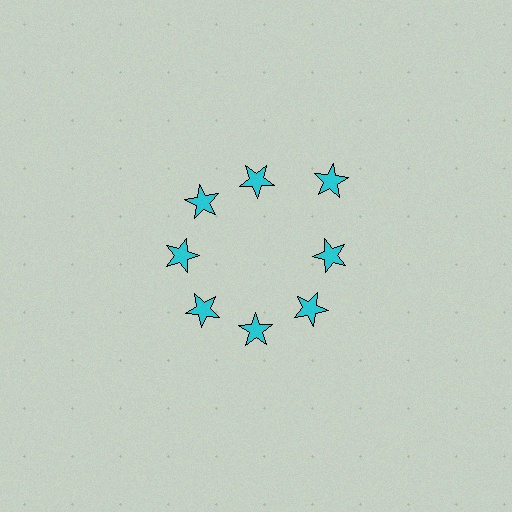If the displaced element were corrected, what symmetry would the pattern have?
It would have 8-fold rotational symmetry — the pattern would map onto itself every 45 degrees.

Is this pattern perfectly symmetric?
No. The 8 cyan stars are arranged in a ring, but one element near the 2 o'clock position is pushed outward from the center, breaking the 8-fold rotational symmetry.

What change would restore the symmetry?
The symmetry would be restored by moving it inward, back onto the ring so that all 8 stars sit at equal angles and equal distance from the center.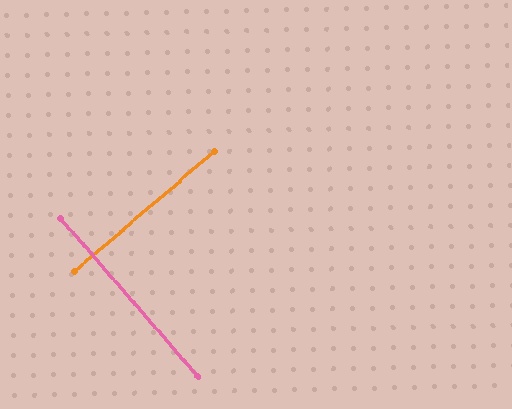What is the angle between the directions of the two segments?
Approximately 90 degrees.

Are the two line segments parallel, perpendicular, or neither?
Perpendicular — they meet at approximately 90°.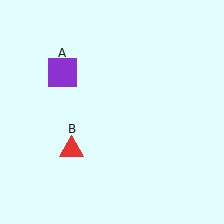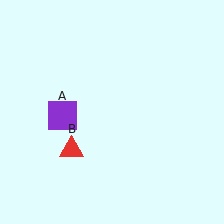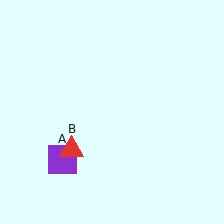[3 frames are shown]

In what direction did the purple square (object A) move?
The purple square (object A) moved down.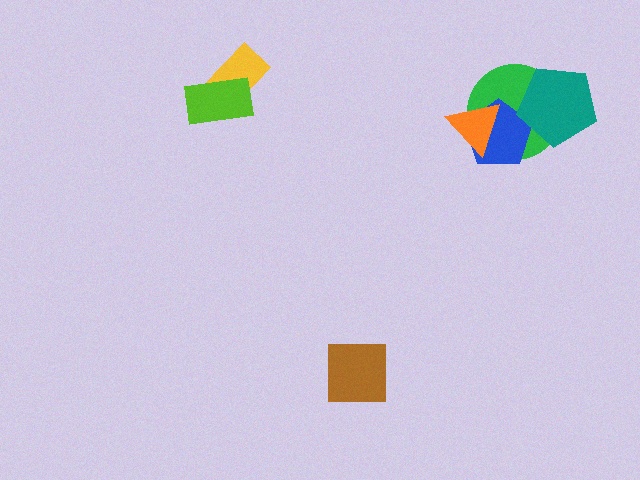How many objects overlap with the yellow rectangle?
1 object overlaps with the yellow rectangle.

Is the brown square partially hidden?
No, no other shape covers it.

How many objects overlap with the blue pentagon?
3 objects overlap with the blue pentagon.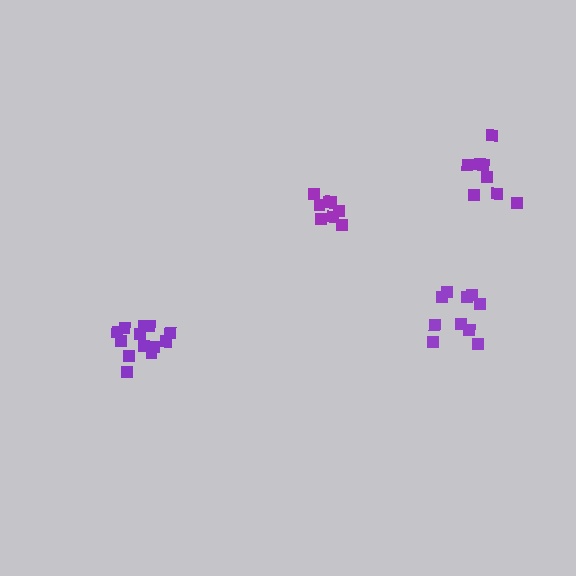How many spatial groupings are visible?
There are 4 spatial groupings.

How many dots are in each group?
Group 1: 13 dots, Group 2: 8 dots, Group 3: 8 dots, Group 4: 10 dots (39 total).